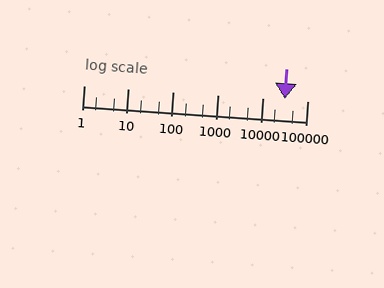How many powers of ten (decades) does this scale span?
The scale spans 5 decades, from 1 to 100000.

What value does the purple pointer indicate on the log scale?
The pointer indicates approximately 31000.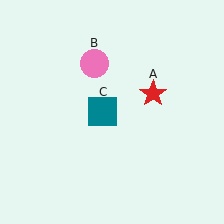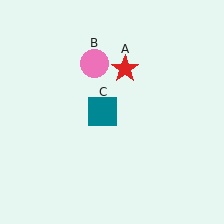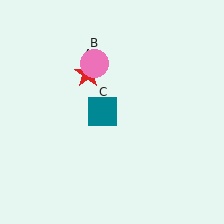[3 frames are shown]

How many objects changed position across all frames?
1 object changed position: red star (object A).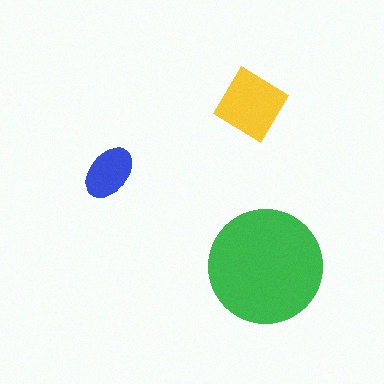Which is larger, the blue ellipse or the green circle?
The green circle.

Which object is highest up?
The yellow diamond is topmost.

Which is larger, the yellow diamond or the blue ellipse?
The yellow diamond.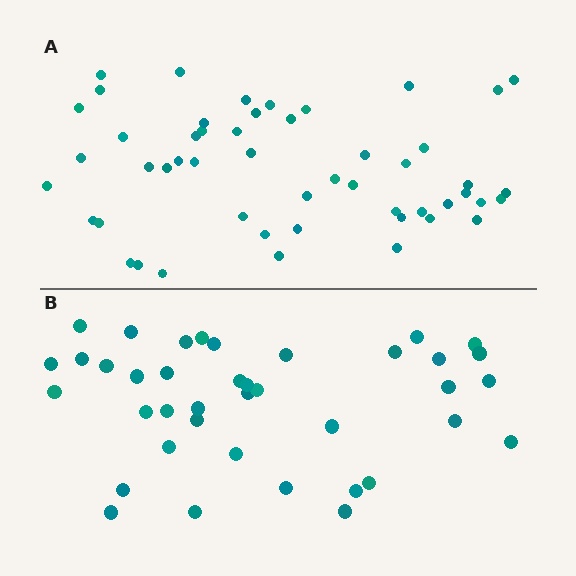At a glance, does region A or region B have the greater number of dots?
Region A (the top region) has more dots.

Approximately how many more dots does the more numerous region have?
Region A has roughly 12 or so more dots than region B.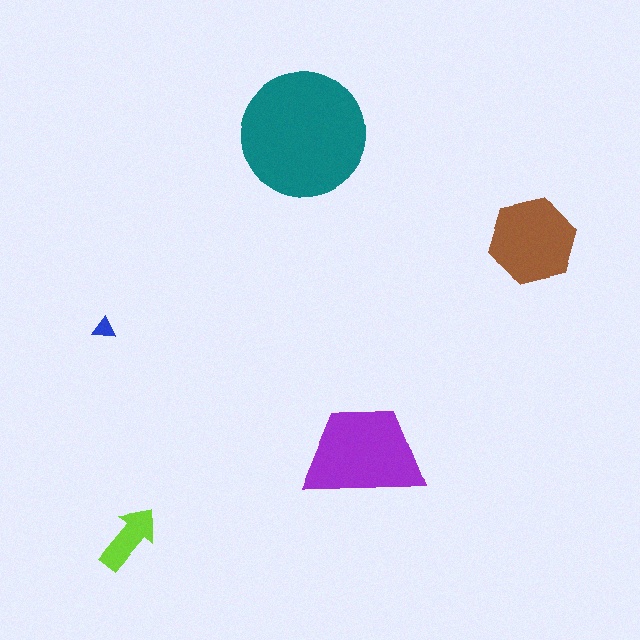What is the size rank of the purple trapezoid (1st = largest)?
2nd.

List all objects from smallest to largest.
The blue triangle, the lime arrow, the brown hexagon, the purple trapezoid, the teal circle.